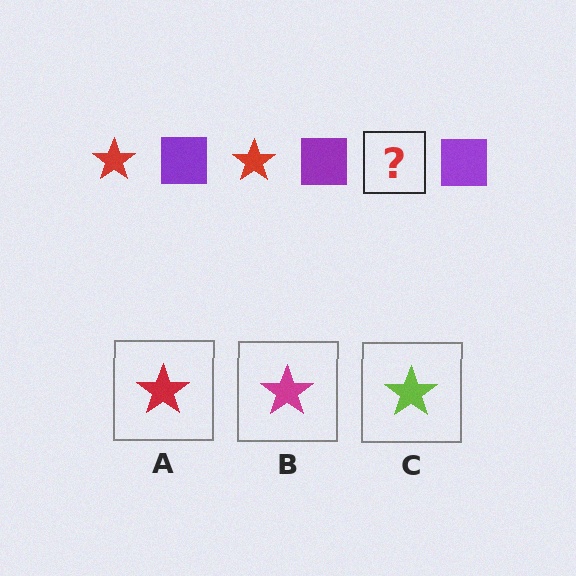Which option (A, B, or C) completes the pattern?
A.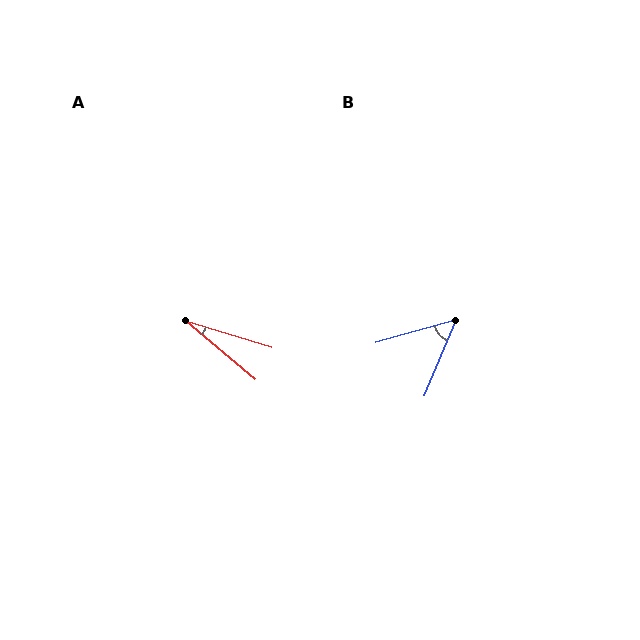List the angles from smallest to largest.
A (23°), B (52°).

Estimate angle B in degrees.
Approximately 52 degrees.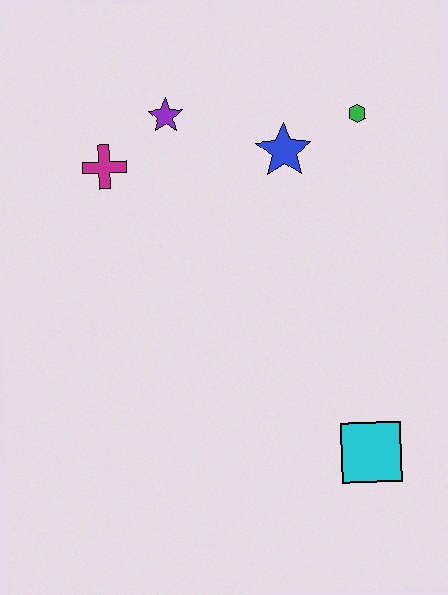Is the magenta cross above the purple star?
No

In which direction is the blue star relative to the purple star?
The blue star is to the right of the purple star.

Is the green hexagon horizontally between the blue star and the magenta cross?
No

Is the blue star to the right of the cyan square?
No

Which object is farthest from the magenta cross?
The cyan square is farthest from the magenta cross.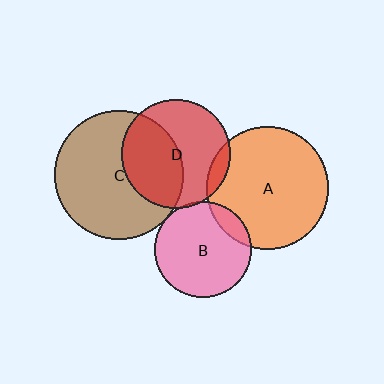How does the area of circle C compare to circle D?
Approximately 1.4 times.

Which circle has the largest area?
Circle C (brown).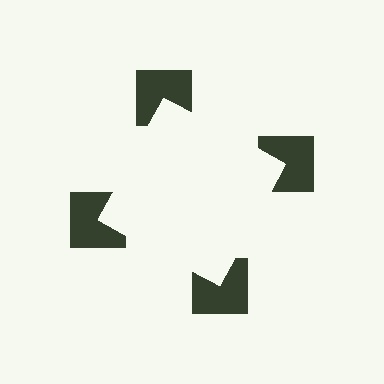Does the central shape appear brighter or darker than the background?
It typically appears slightly brighter than the background, even though no actual brightness change is drawn.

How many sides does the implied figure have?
4 sides.